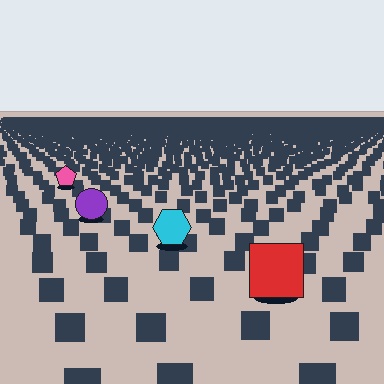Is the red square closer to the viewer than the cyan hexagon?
Yes. The red square is closer — you can tell from the texture gradient: the ground texture is coarser near it.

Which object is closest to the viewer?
The red square is closest. The texture marks near it are larger and more spread out.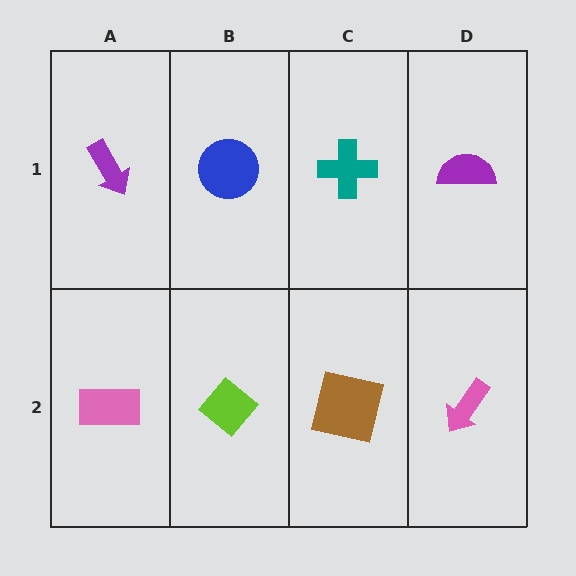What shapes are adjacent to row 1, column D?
A pink arrow (row 2, column D), a teal cross (row 1, column C).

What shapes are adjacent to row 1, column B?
A lime diamond (row 2, column B), a purple arrow (row 1, column A), a teal cross (row 1, column C).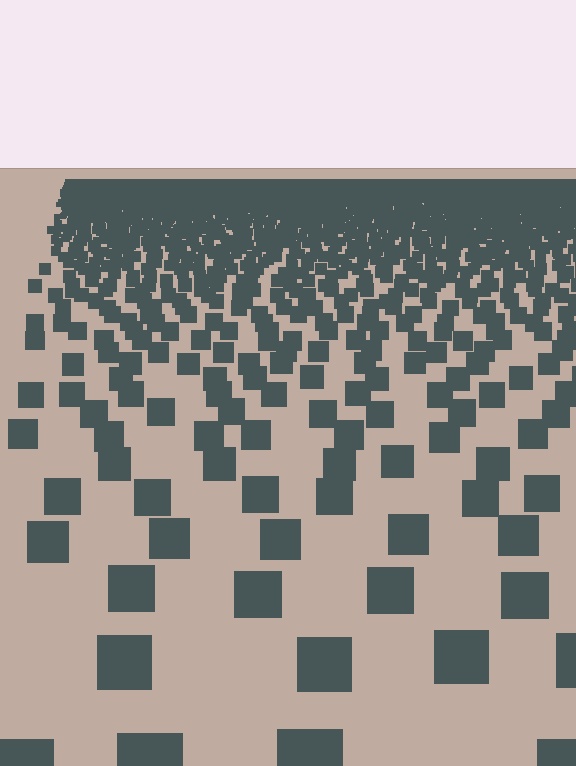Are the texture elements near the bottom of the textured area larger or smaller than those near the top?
Larger. Near the bottom, elements are closer to the viewer and appear at a bigger on-screen size.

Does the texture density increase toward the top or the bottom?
Density increases toward the top.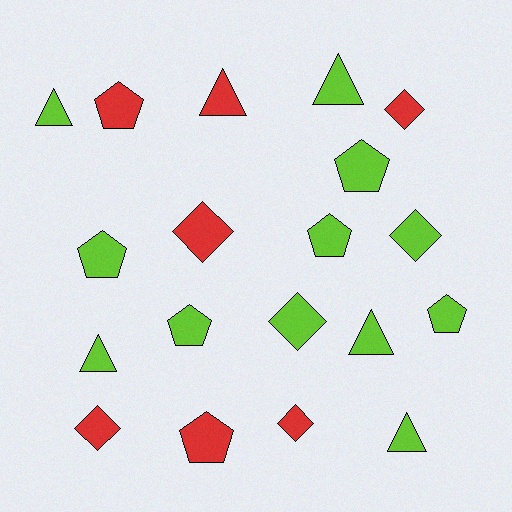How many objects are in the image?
There are 19 objects.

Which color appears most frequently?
Lime, with 12 objects.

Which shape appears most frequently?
Pentagon, with 7 objects.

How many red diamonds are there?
There are 4 red diamonds.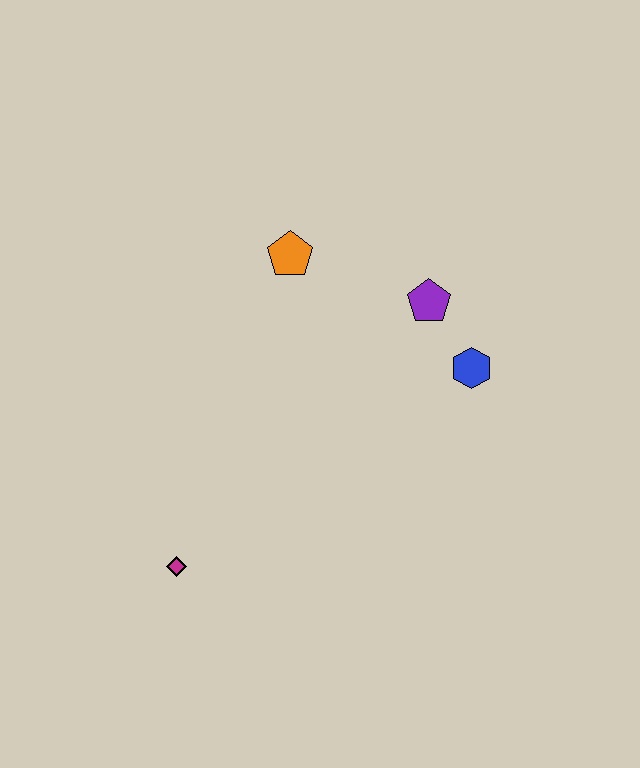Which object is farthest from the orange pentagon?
The magenta diamond is farthest from the orange pentagon.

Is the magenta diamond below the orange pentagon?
Yes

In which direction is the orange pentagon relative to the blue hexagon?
The orange pentagon is to the left of the blue hexagon.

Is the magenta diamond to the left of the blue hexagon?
Yes